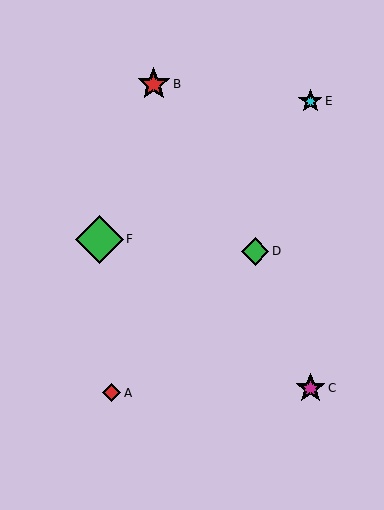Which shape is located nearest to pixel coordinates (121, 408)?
The red diamond (labeled A) at (112, 393) is nearest to that location.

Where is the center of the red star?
The center of the red star is at (154, 84).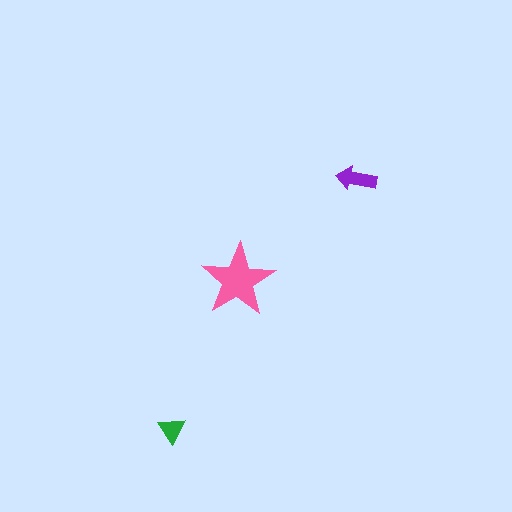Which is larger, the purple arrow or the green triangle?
The purple arrow.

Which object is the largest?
The pink star.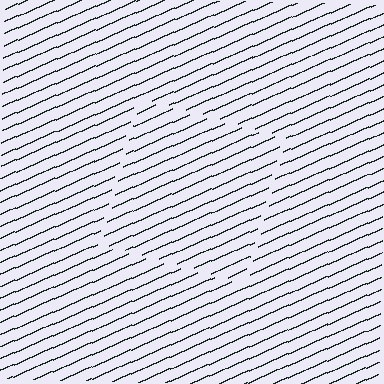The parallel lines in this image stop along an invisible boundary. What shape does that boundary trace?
An illusory square. The interior of the shape contains the same grating, shifted by half a period — the contour is defined by the phase discontinuity where line-ends from the inner and outer gratings abut.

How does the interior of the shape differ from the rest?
The interior of the shape contains the same grating, shifted by half a period — the contour is defined by the phase discontinuity where line-ends from the inner and outer gratings abut.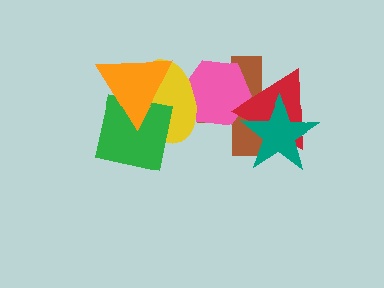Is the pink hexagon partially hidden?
Yes, it is partially covered by another shape.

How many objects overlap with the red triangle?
3 objects overlap with the red triangle.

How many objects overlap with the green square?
2 objects overlap with the green square.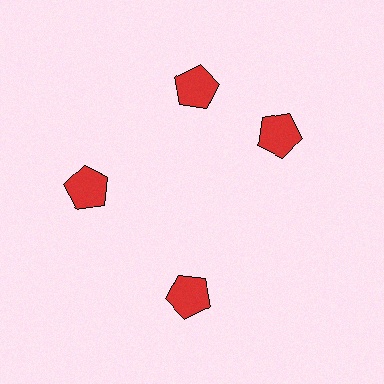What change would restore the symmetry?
The symmetry would be restored by rotating it back into even spacing with its neighbors so that all 4 pentagons sit at equal angles and equal distance from the center.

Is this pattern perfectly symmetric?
No. The 4 red pentagons are arranged in a ring, but one element near the 3 o'clock position is rotated out of alignment along the ring, breaking the 4-fold rotational symmetry.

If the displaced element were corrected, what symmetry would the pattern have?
It would have 4-fold rotational symmetry — the pattern would map onto itself every 90 degrees.